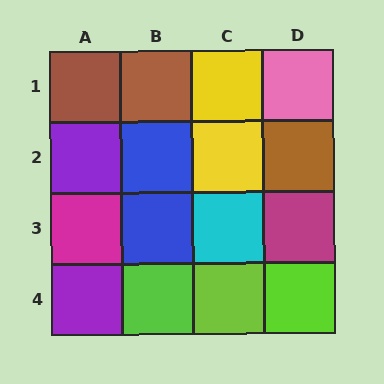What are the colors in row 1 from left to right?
Brown, brown, yellow, pink.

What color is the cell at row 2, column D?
Brown.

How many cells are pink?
1 cell is pink.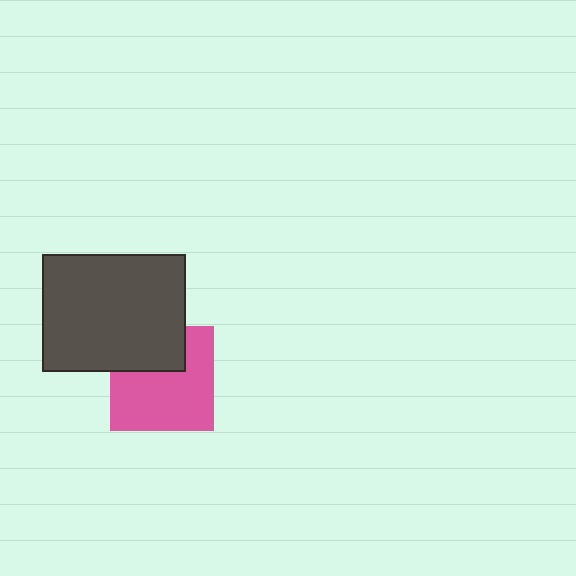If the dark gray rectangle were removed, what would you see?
You would see the complete pink square.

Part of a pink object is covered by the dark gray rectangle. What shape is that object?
It is a square.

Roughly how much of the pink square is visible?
Most of it is visible (roughly 68%).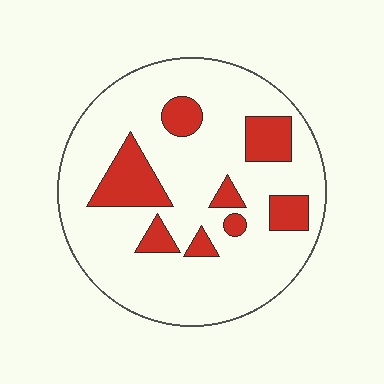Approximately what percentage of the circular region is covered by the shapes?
Approximately 20%.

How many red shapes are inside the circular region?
8.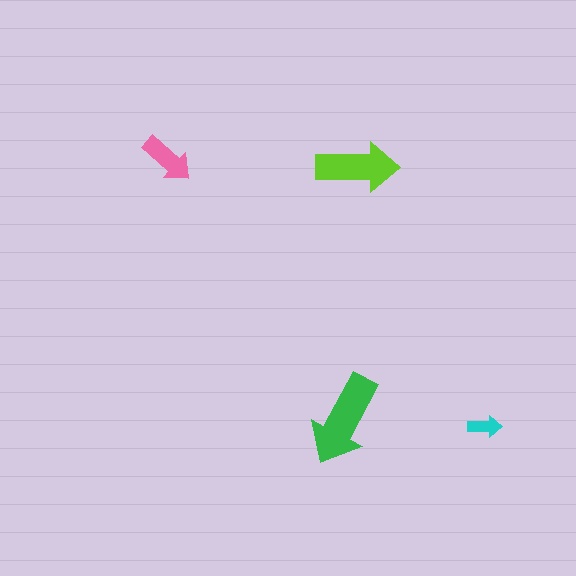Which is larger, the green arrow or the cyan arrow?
The green one.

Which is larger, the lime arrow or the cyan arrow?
The lime one.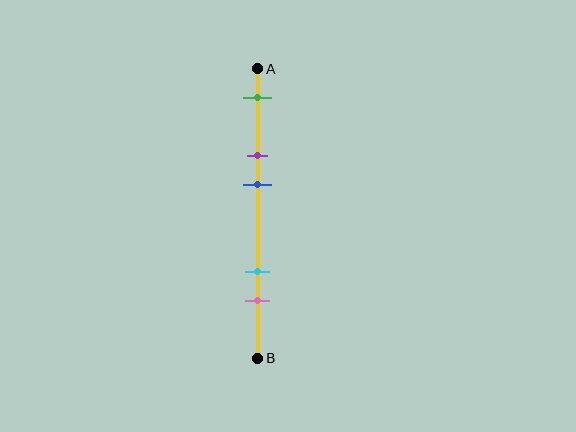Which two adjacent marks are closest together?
The purple and blue marks are the closest adjacent pair.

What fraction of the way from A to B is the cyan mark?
The cyan mark is approximately 70% (0.7) of the way from A to B.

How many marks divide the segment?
There are 5 marks dividing the segment.